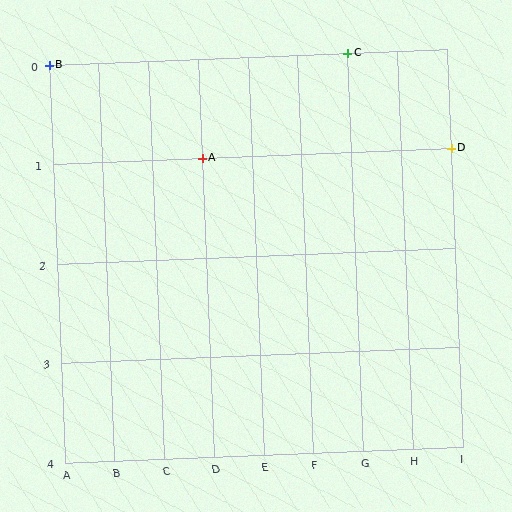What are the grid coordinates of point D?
Point D is at grid coordinates (I, 1).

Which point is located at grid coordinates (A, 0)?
Point B is at (A, 0).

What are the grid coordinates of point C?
Point C is at grid coordinates (G, 0).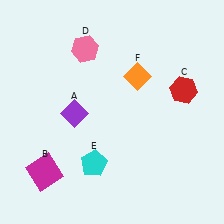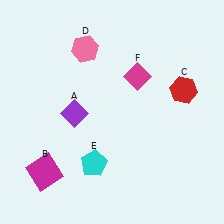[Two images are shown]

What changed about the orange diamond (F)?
In Image 1, F is orange. In Image 2, it changed to magenta.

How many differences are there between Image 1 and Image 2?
There is 1 difference between the two images.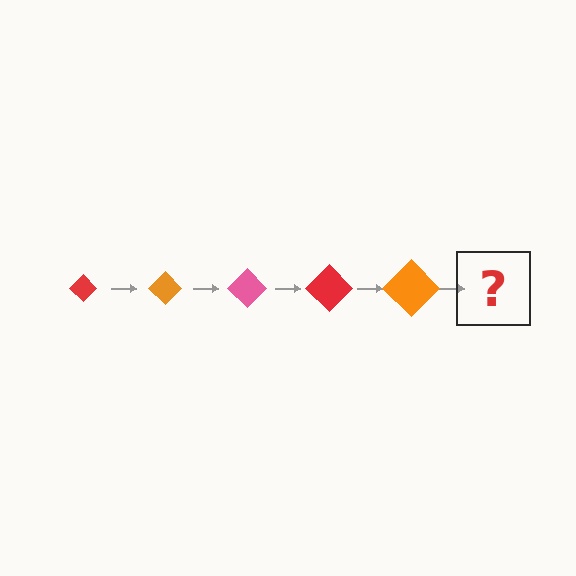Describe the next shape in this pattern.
It should be a pink diamond, larger than the previous one.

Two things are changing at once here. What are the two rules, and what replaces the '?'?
The two rules are that the diamond grows larger each step and the color cycles through red, orange, and pink. The '?' should be a pink diamond, larger than the previous one.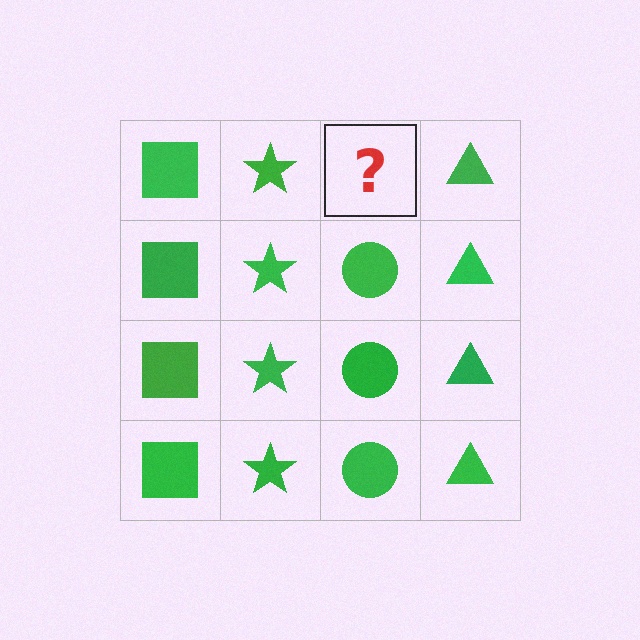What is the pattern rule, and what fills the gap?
The rule is that each column has a consistent shape. The gap should be filled with a green circle.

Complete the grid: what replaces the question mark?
The question mark should be replaced with a green circle.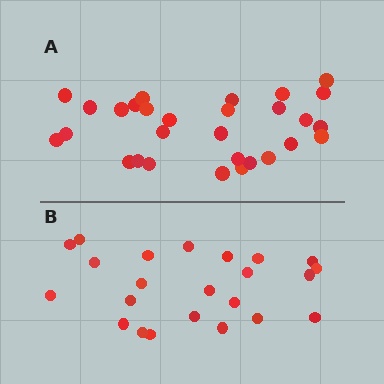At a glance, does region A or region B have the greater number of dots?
Region A (the top region) has more dots.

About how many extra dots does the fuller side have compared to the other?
Region A has about 6 more dots than region B.